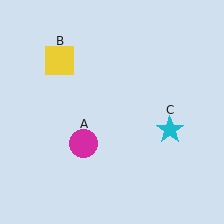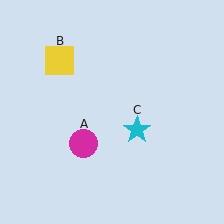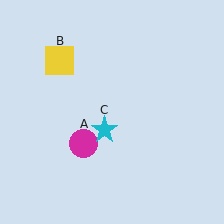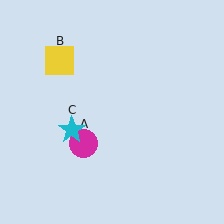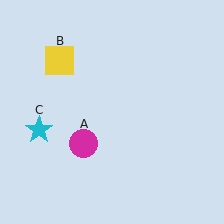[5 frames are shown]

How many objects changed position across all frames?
1 object changed position: cyan star (object C).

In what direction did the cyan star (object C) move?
The cyan star (object C) moved left.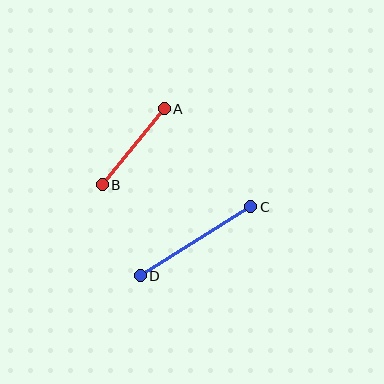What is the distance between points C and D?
The distance is approximately 130 pixels.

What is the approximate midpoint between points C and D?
The midpoint is at approximately (195, 241) pixels.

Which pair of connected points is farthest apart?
Points C and D are farthest apart.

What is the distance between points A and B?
The distance is approximately 98 pixels.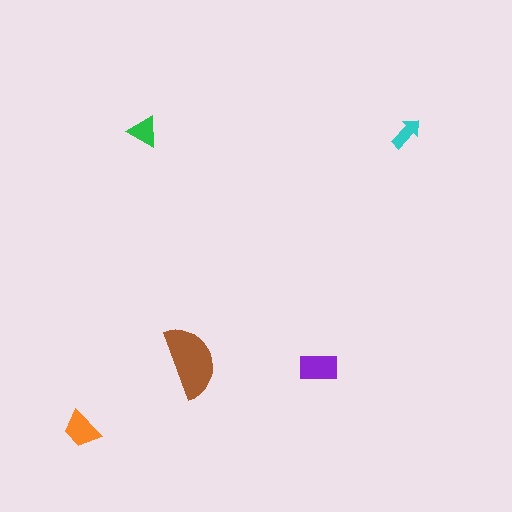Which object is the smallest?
The cyan arrow.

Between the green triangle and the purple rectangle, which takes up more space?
The purple rectangle.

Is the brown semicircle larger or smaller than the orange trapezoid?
Larger.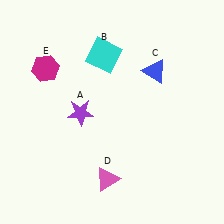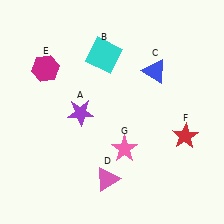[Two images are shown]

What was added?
A red star (F), a pink star (G) were added in Image 2.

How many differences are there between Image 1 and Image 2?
There are 2 differences between the two images.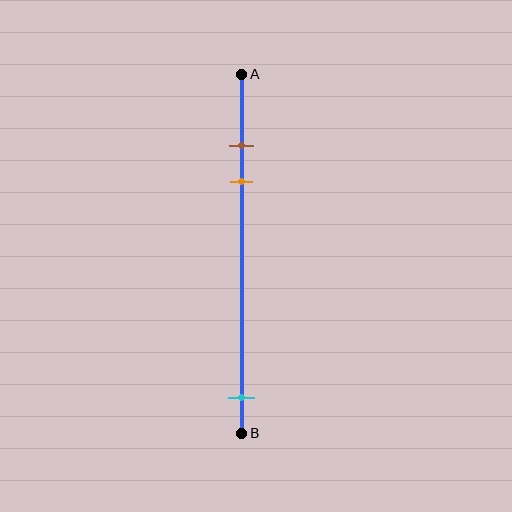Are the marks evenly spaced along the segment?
No, the marks are not evenly spaced.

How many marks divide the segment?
There are 3 marks dividing the segment.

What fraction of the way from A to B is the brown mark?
The brown mark is approximately 20% (0.2) of the way from A to B.